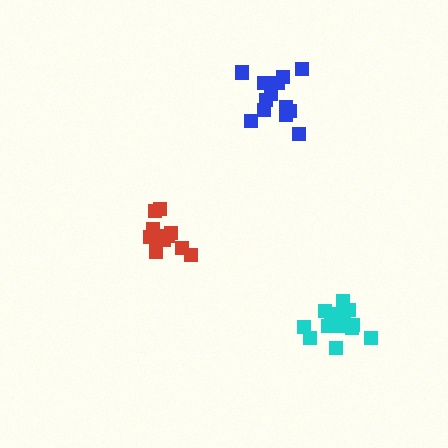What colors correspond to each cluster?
The clusters are colored: red, cyan, blue.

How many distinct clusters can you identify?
There are 3 distinct clusters.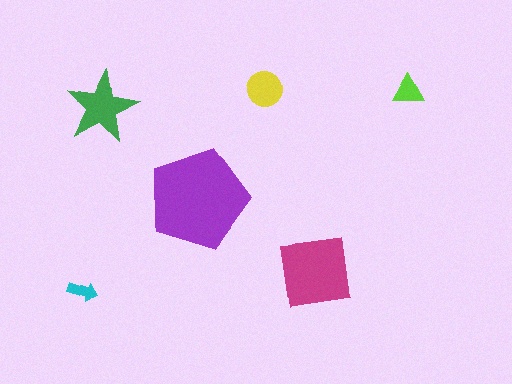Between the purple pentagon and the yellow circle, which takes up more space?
The purple pentagon.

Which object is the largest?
The purple pentagon.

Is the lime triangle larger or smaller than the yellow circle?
Smaller.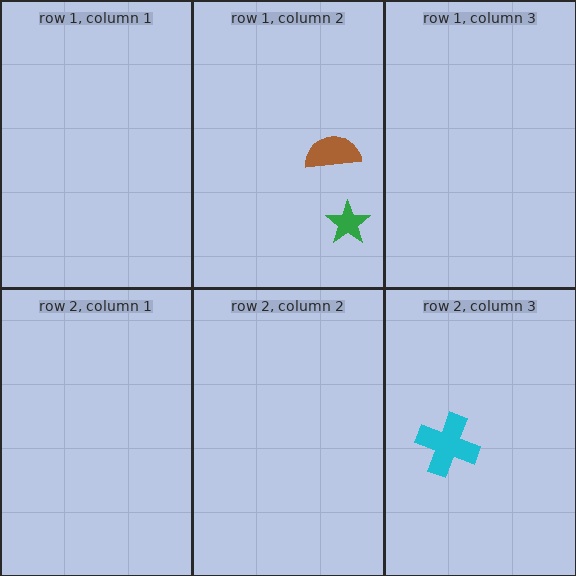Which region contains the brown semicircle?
The row 1, column 2 region.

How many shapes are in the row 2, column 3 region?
1.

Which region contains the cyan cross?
The row 2, column 3 region.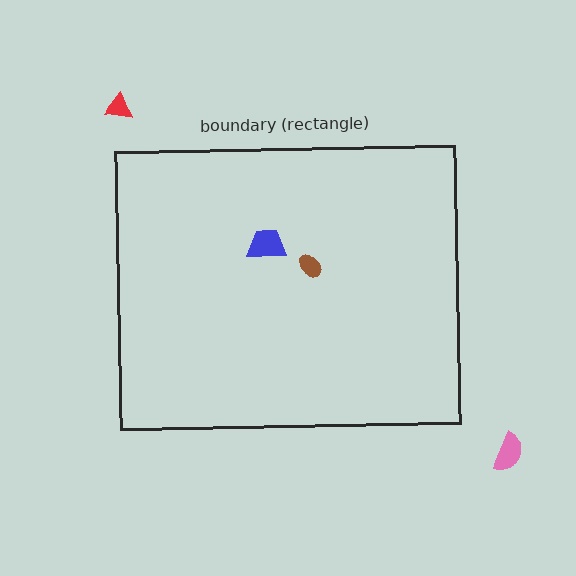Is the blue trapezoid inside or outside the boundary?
Inside.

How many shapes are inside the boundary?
2 inside, 2 outside.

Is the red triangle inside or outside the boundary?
Outside.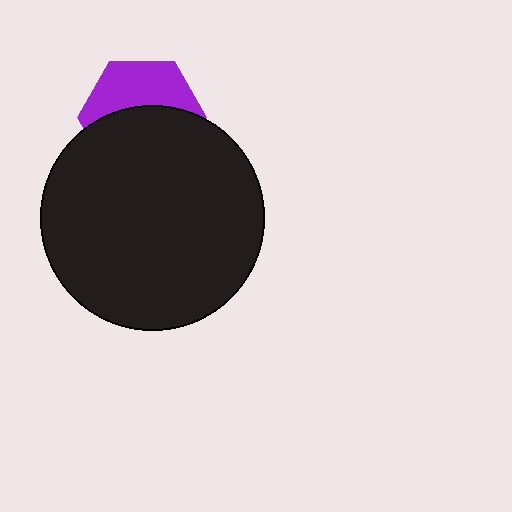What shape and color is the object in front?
The object in front is a black circle.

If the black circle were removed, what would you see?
You would see the complete purple hexagon.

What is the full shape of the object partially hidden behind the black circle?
The partially hidden object is a purple hexagon.